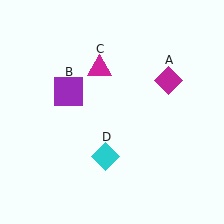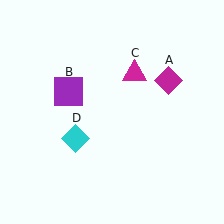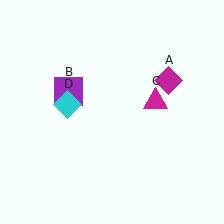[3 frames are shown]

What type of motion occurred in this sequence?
The magenta triangle (object C), cyan diamond (object D) rotated clockwise around the center of the scene.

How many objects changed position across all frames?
2 objects changed position: magenta triangle (object C), cyan diamond (object D).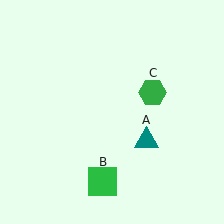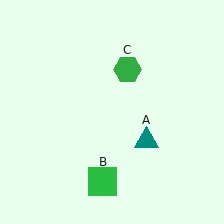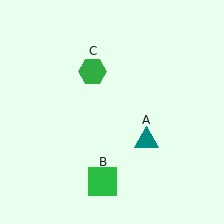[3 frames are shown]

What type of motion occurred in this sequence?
The green hexagon (object C) rotated counterclockwise around the center of the scene.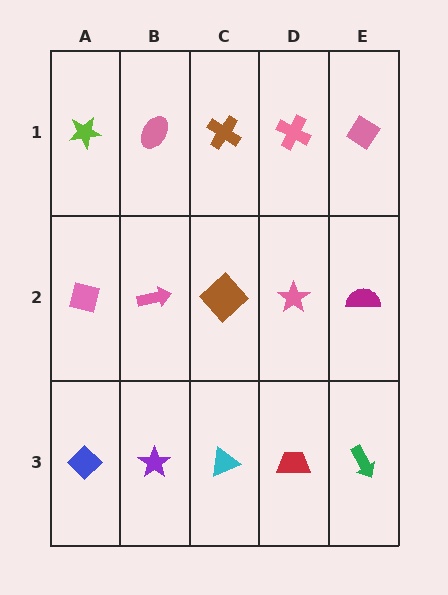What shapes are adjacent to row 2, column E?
A pink diamond (row 1, column E), a green arrow (row 3, column E), a pink star (row 2, column D).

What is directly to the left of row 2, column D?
A brown diamond.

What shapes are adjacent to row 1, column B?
A pink arrow (row 2, column B), a lime star (row 1, column A), a brown cross (row 1, column C).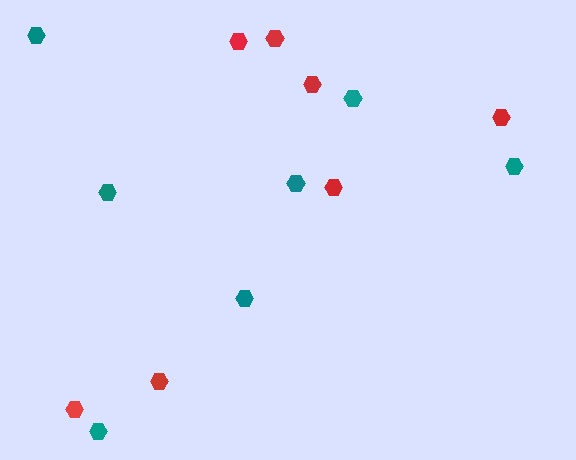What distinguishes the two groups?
There are 2 groups: one group of teal hexagons (7) and one group of red hexagons (7).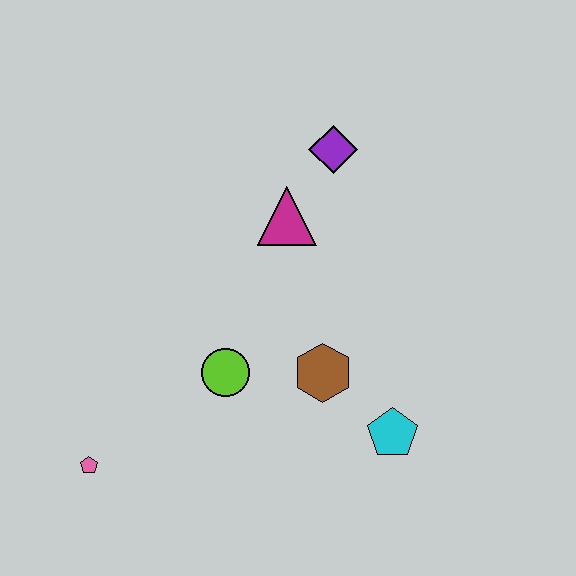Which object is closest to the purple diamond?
The magenta triangle is closest to the purple diamond.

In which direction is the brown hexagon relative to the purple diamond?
The brown hexagon is below the purple diamond.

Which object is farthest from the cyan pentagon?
The pink pentagon is farthest from the cyan pentagon.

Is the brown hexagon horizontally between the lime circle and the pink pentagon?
No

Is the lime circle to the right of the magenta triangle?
No